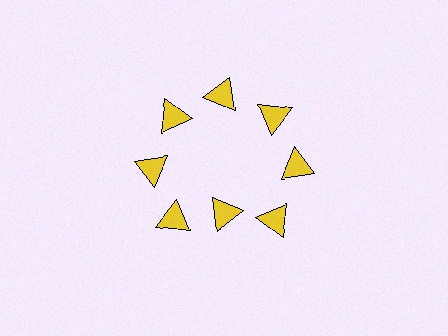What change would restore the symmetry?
The symmetry would be restored by moving it outward, back onto the ring so that all 8 triangles sit at equal angles and equal distance from the center.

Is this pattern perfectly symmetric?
No. The 8 yellow triangles are arranged in a ring, but one element near the 6 o'clock position is pulled inward toward the center, breaking the 8-fold rotational symmetry.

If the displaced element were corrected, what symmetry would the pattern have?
It would have 8-fold rotational symmetry — the pattern would map onto itself every 45 degrees.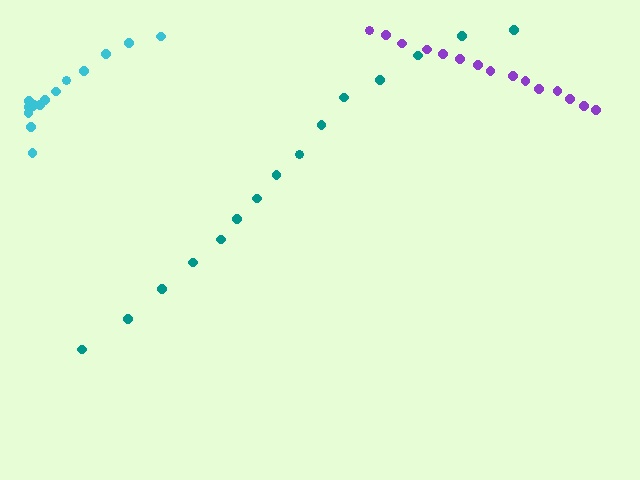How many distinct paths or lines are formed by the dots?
There are 3 distinct paths.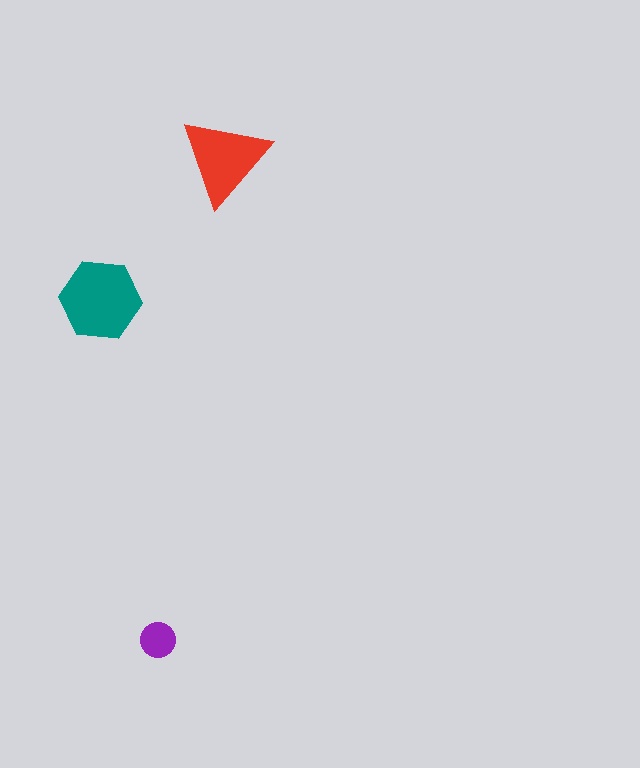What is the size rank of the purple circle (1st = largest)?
3rd.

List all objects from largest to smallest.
The teal hexagon, the red triangle, the purple circle.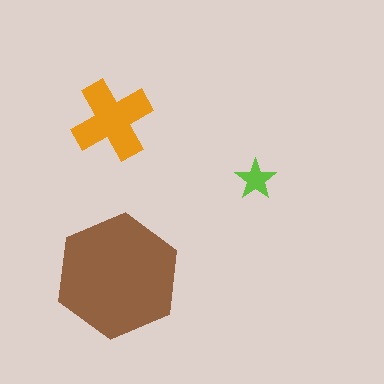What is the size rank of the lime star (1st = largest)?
3rd.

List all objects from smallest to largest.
The lime star, the orange cross, the brown hexagon.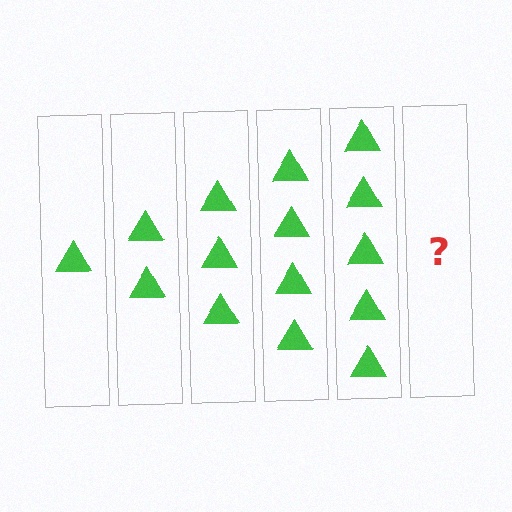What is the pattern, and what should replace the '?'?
The pattern is that each step adds one more triangle. The '?' should be 6 triangles.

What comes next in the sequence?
The next element should be 6 triangles.